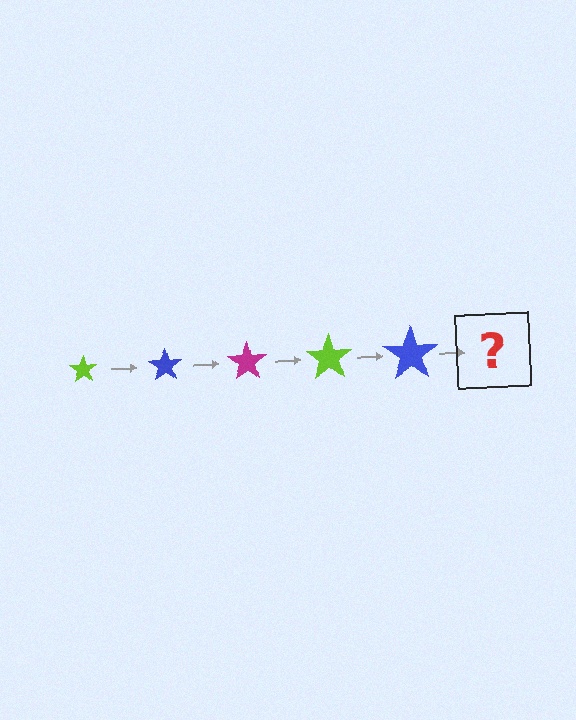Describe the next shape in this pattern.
It should be a magenta star, larger than the previous one.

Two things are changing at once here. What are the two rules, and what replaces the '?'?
The two rules are that the star grows larger each step and the color cycles through lime, blue, and magenta. The '?' should be a magenta star, larger than the previous one.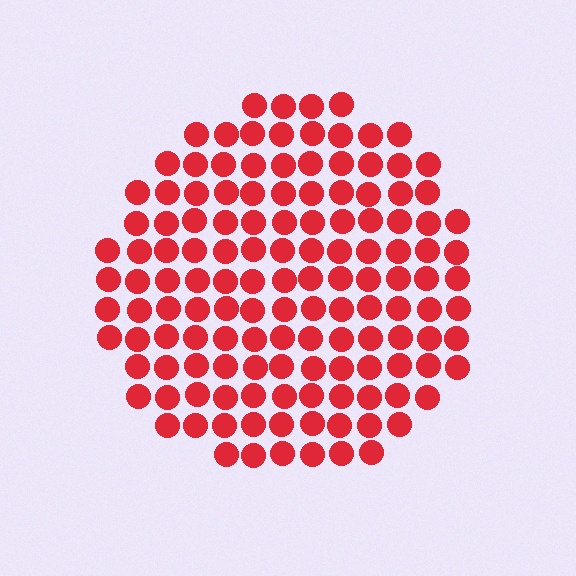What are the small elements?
The small elements are circles.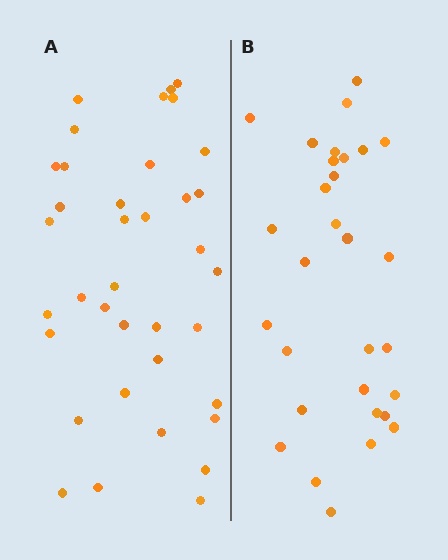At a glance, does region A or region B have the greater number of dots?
Region A (the left region) has more dots.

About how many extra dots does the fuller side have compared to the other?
Region A has roughly 8 or so more dots than region B.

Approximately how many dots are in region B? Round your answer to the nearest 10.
About 30 dots.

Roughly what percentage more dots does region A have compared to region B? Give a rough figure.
About 25% more.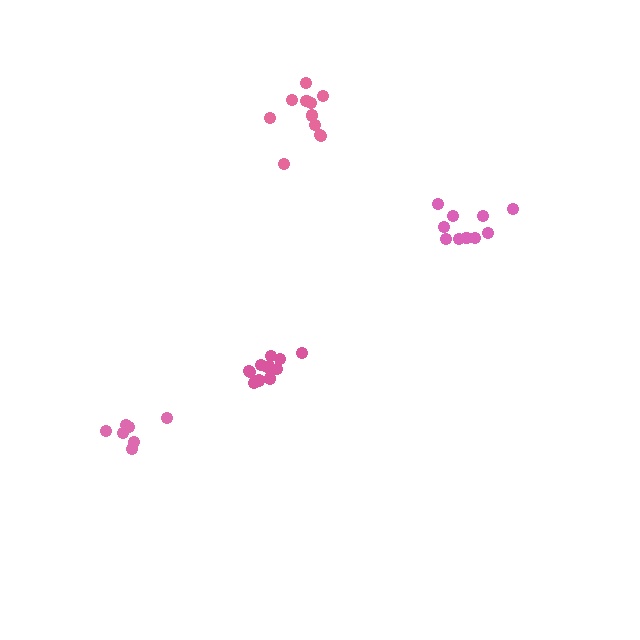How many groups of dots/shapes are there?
There are 4 groups.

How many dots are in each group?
Group 1: 12 dots, Group 2: 10 dots, Group 3: 11 dots, Group 4: 7 dots (40 total).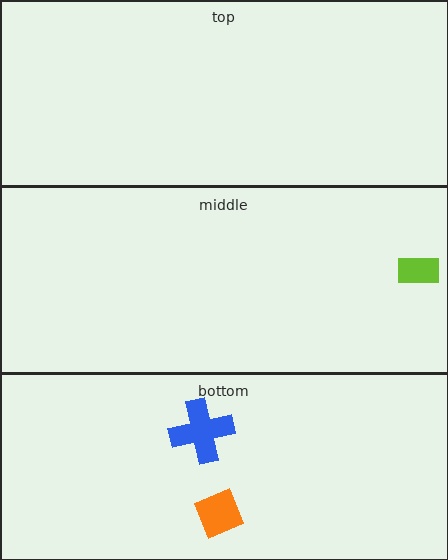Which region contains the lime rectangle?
The middle region.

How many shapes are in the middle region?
1.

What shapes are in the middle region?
The lime rectangle.